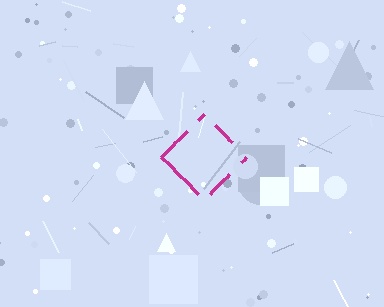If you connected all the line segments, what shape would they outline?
They would outline a diamond.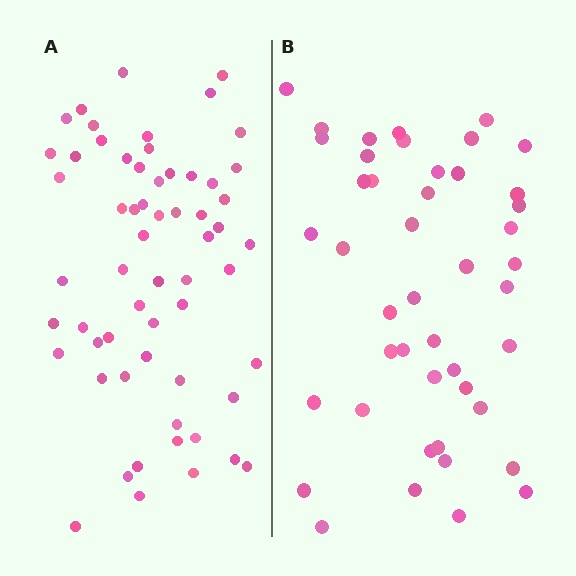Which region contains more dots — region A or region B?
Region A (the left region) has more dots.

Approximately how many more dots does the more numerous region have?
Region A has approximately 15 more dots than region B.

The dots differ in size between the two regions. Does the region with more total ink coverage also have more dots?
No. Region B has more total ink coverage because its dots are larger, but region A actually contains more individual dots. Total area can be misleading — the number of items is what matters here.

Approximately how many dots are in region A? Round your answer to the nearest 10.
About 60 dots.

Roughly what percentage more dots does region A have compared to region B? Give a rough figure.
About 35% more.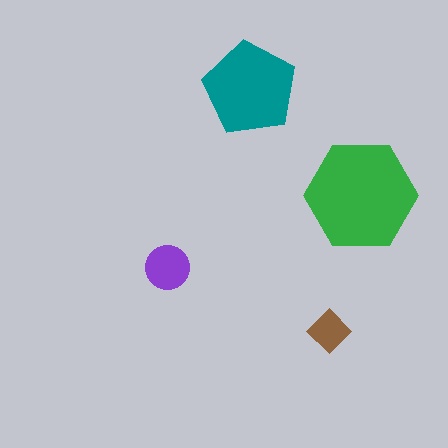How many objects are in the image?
There are 4 objects in the image.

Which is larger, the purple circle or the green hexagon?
The green hexagon.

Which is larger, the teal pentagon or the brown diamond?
The teal pentagon.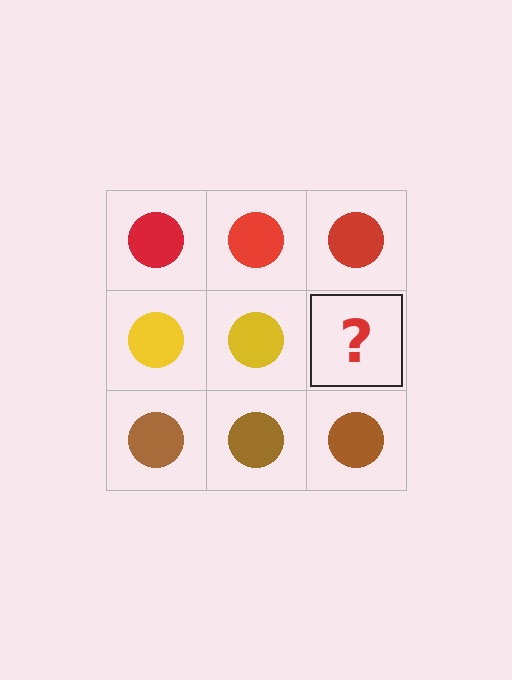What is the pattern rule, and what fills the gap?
The rule is that each row has a consistent color. The gap should be filled with a yellow circle.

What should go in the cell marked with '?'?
The missing cell should contain a yellow circle.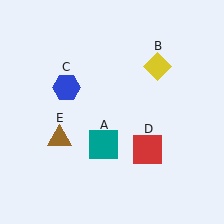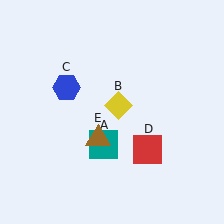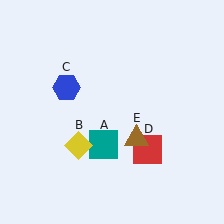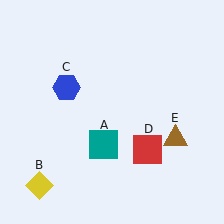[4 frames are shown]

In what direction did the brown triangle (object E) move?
The brown triangle (object E) moved right.